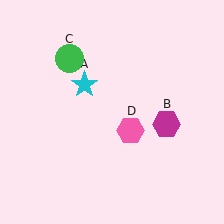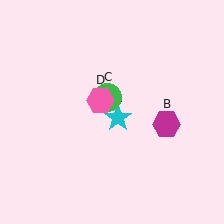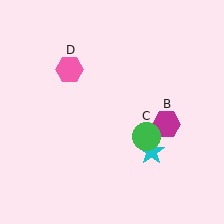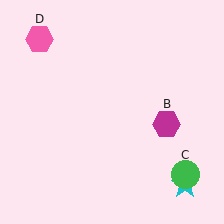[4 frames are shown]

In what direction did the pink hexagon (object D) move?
The pink hexagon (object D) moved up and to the left.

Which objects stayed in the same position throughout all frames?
Magenta hexagon (object B) remained stationary.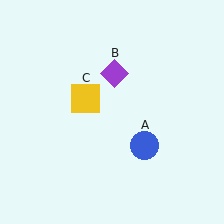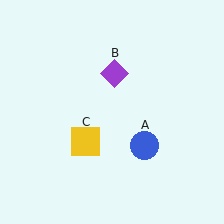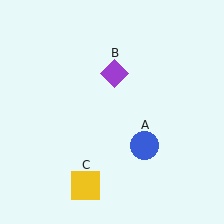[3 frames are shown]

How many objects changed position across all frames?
1 object changed position: yellow square (object C).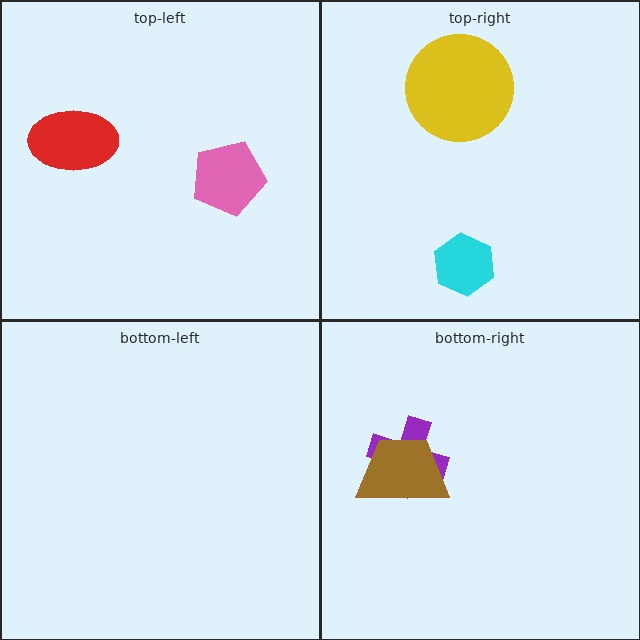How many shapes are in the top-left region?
2.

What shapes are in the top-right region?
The yellow circle, the cyan hexagon.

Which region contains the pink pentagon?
The top-left region.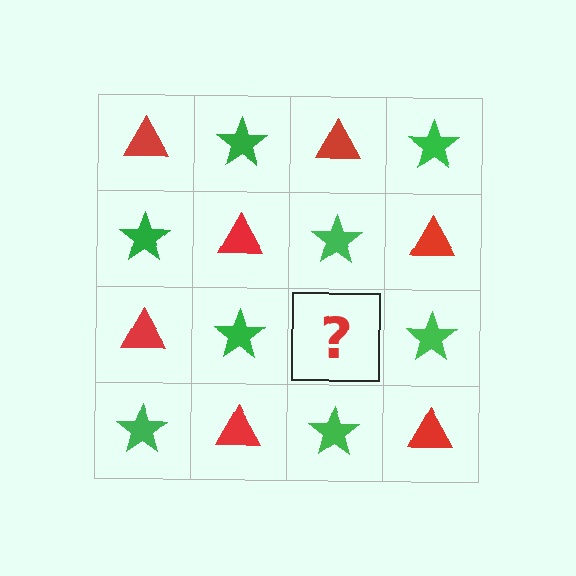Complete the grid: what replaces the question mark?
The question mark should be replaced with a red triangle.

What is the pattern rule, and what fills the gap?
The rule is that it alternates red triangle and green star in a checkerboard pattern. The gap should be filled with a red triangle.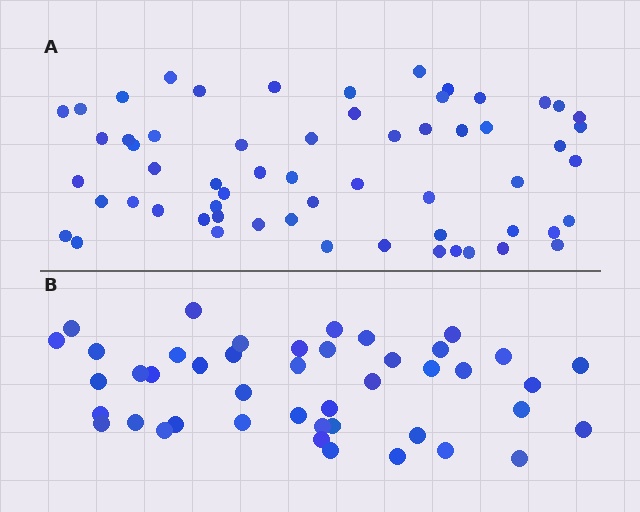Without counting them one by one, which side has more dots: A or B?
Region A (the top region) has more dots.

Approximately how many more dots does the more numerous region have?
Region A has approximately 15 more dots than region B.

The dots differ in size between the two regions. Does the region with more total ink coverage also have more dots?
No. Region B has more total ink coverage because its dots are larger, but region A actually contains more individual dots. Total area can be misleading — the number of items is what matters here.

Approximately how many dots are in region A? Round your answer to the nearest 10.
About 60 dots.